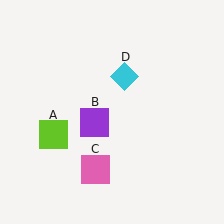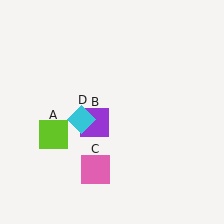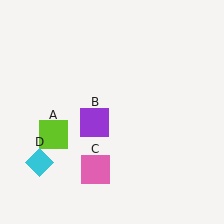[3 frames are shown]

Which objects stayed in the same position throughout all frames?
Lime square (object A) and purple square (object B) and pink square (object C) remained stationary.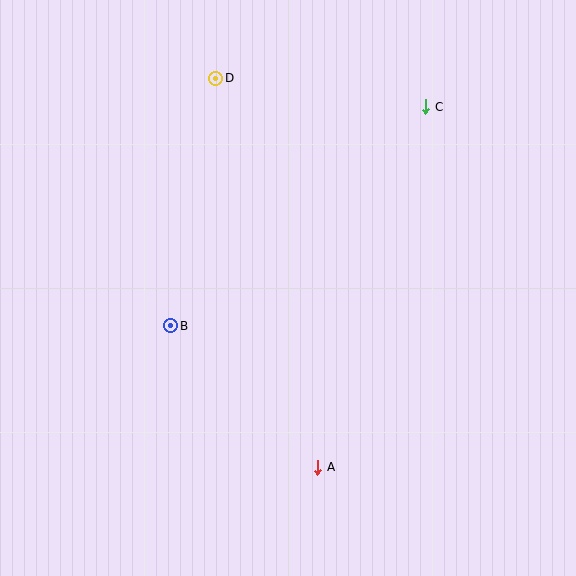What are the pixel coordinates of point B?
Point B is at (171, 326).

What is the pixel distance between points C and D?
The distance between C and D is 212 pixels.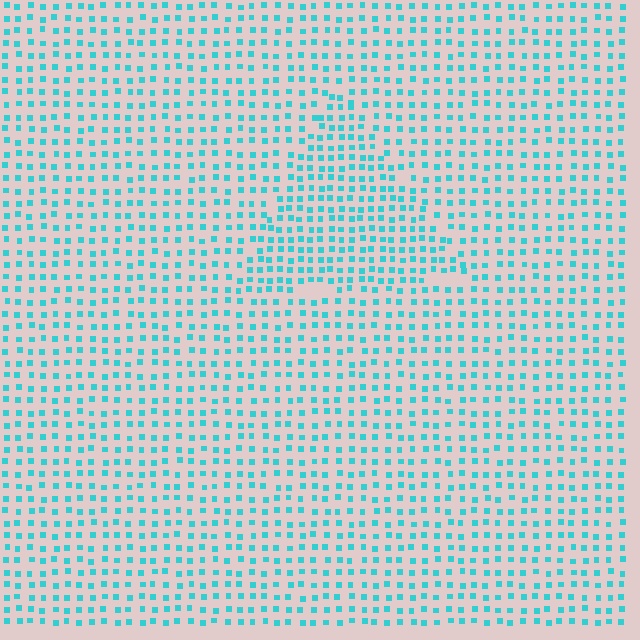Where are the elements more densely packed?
The elements are more densely packed inside the triangle boundary.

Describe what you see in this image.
The image contains small cyan elements arranged at two different densities. A triangle-shaped region is visible where the elements are more densely packed than the surrounding area.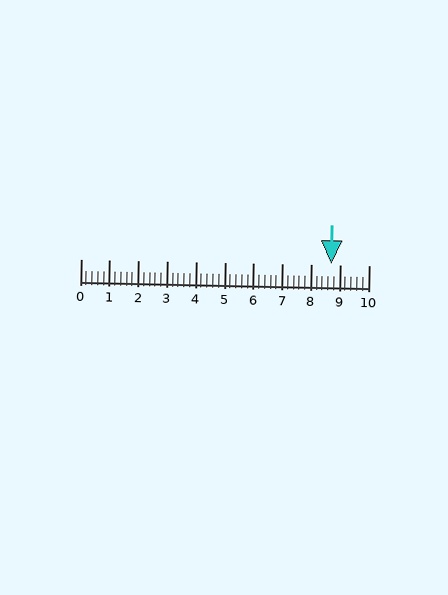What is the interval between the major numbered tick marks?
The major tick marks are spaced 1 units apart.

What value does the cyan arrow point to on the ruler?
The cyan arrow points to approximately 8.7.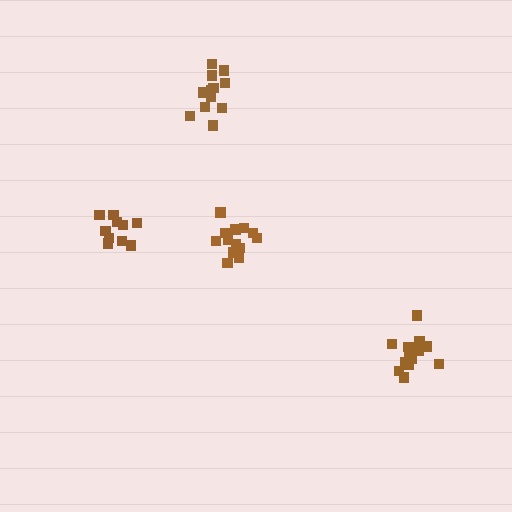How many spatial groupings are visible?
There are 4 spatial groupings.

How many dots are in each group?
Group 1: 13 dots, Group 2: 12 dots, Group 3: 10 dots, Group 4: 14 dots (49 total).